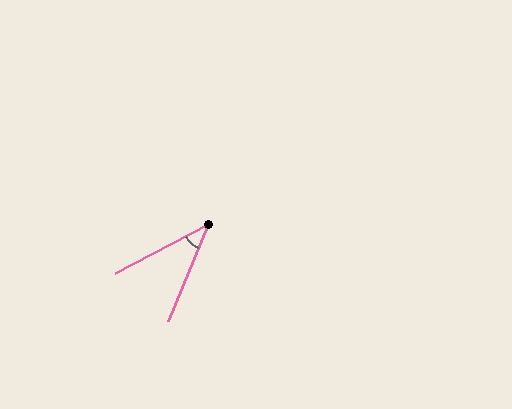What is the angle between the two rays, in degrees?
Approximately 40 degrees.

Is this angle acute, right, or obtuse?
It is acute.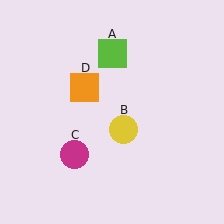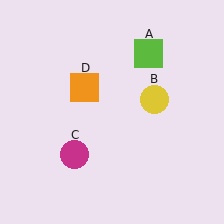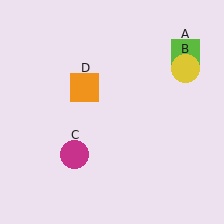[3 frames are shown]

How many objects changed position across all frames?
2 objects changed position: lime square (object A), yellow circle (object B).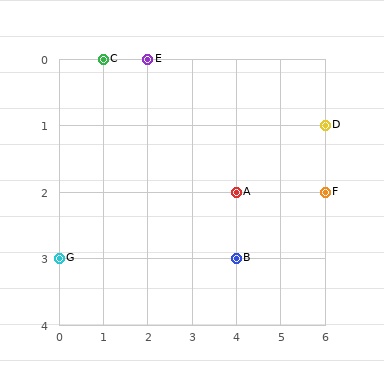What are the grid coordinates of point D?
Point D is at grid coordinates (6, 1).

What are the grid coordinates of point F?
Point F is at grid coordinates (6, 2).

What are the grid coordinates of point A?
Point A is at grid coordinates (4, 2).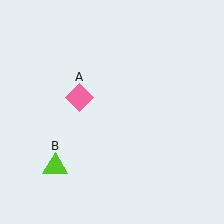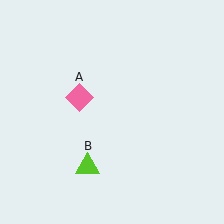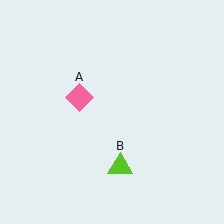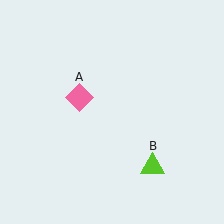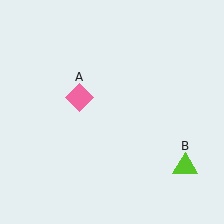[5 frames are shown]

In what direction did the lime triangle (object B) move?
The lime triangle (object B) moved right.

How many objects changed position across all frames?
1 object changed position: lime triangle (object B).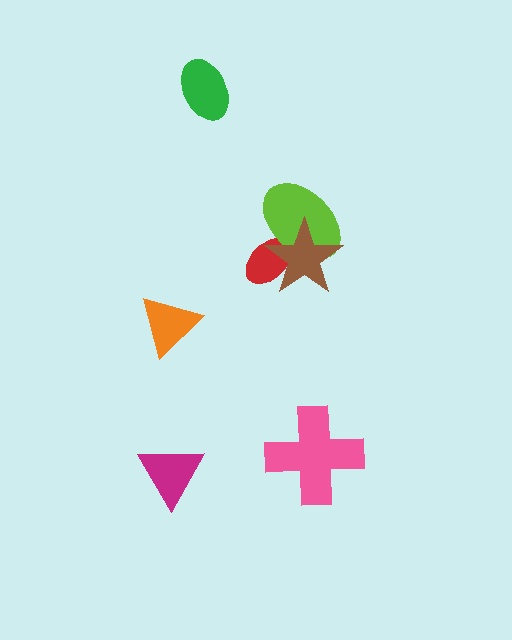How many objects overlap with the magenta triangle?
0 objects overlap with the magenta triangle.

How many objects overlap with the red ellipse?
2 objects overlap with the red ellipse.